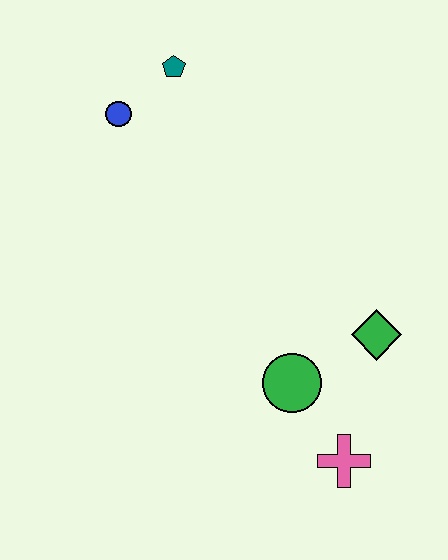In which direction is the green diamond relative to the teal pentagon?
The green diamond is below the teal pentagon.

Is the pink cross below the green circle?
Yes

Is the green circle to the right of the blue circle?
Yes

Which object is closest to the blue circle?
The teal pentagon is closest to the blue circle.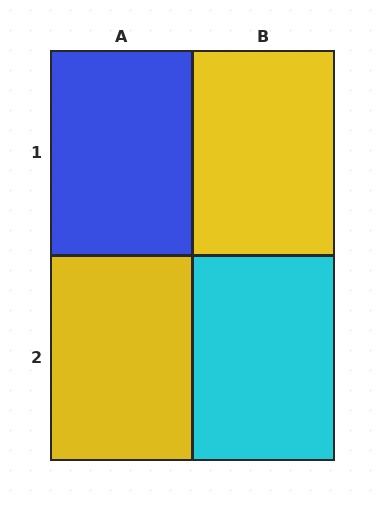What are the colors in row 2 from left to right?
Yellow, cyan.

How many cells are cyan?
1 cell is cyan.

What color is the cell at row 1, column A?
Blue.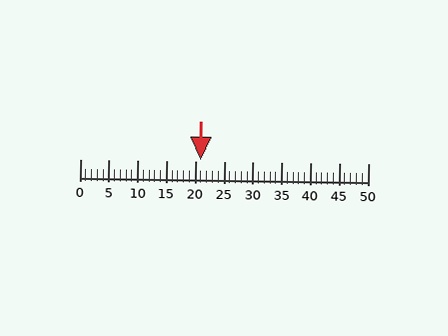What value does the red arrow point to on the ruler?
The red arrow points to approximately 21.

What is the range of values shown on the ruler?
The ruler shows values from 0 to 50.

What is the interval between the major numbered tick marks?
The major tick marks are spaced 5 units apart.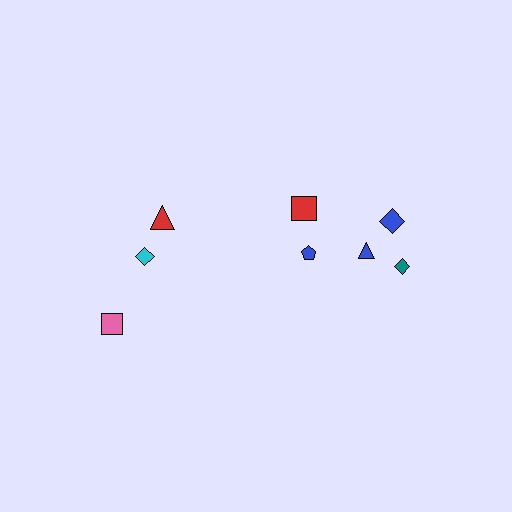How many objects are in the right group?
There are 5 objects.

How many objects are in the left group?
There are 3 objects.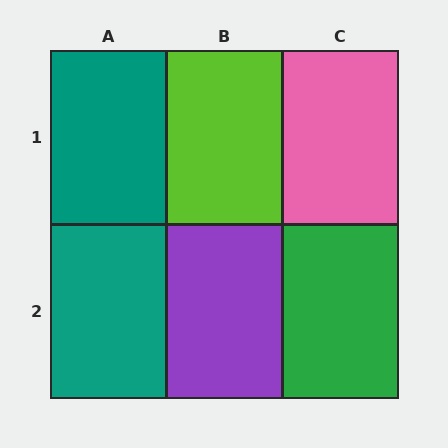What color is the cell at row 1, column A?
Teal.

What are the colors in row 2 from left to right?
Teal, purple, green.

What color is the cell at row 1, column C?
Pink.